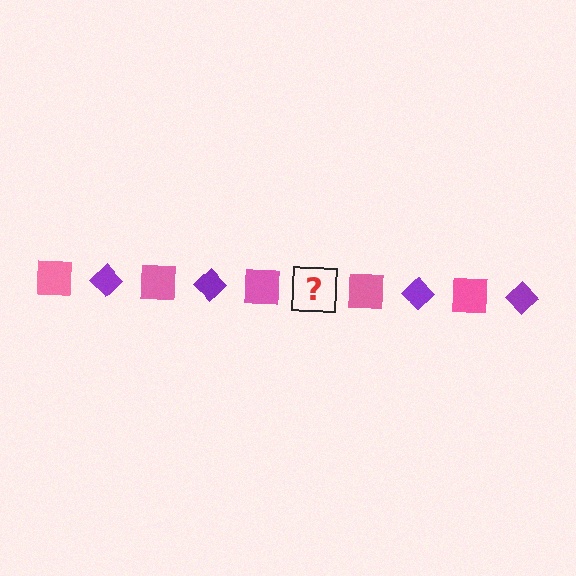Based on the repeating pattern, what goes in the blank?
The blank should be a purple diamond.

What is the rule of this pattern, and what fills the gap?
The rule is that the pattern alternates between pink square and purple diamond. The gap should be filled with a purple diamond.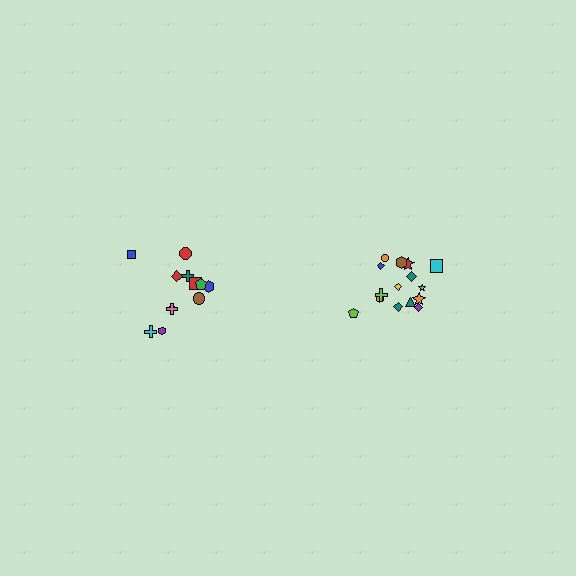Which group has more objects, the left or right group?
The right group.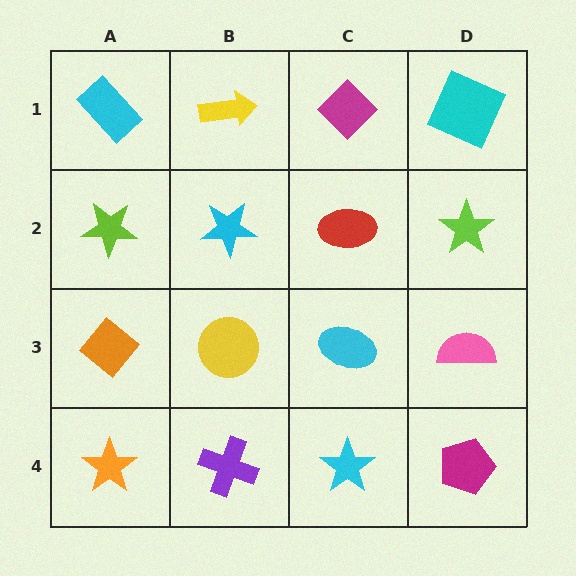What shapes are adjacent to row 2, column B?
A yellow arrow (row 1, column B), a yellow circle (row 3, column B), a lime star (row 2, column A), a red ellipse (row 2, column C).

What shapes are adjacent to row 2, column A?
A cyan rectangle (row 1, column A), an orange diamond (row 3, column A), a cyan star (row 2, column B).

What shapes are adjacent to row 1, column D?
A lime star (row 2, column D), a magenta diamond (row 1, column C).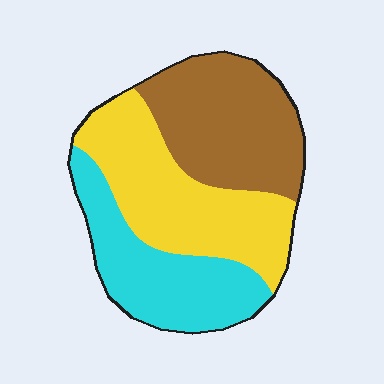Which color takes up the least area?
Cyan, at roughly 30%.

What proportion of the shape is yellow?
Yellow takes up about three eighths (3/8) of the shape.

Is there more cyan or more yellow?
Yellow.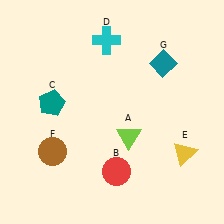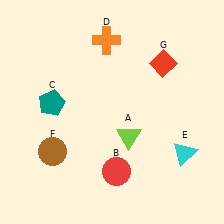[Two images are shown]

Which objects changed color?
D changed from cyan to orange. E changed from yellow to cyan. G changed from teal to red.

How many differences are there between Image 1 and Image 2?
There are 3 differences between the two images.